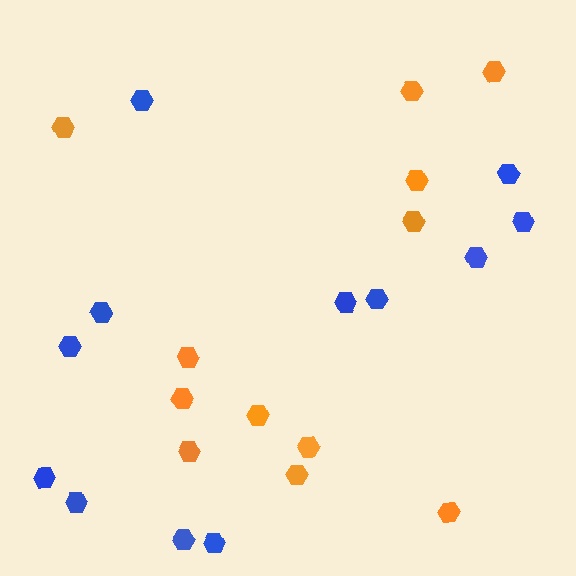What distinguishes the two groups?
There are 2 groups: one group of blue hexagons (12) and one group of orange hexagons (12).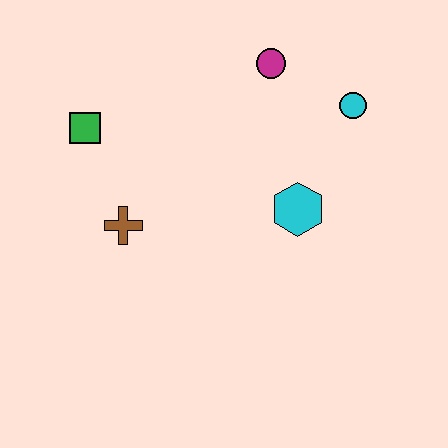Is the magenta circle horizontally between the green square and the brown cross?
No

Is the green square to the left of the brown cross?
Yes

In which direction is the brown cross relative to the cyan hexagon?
The brown cross is to the left of the cyan hexagon.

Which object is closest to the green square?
The brown cross is closest to the green square.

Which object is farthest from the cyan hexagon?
The green square is farthest from the cyan hexagon.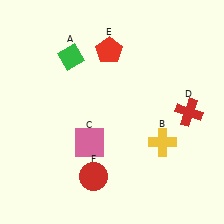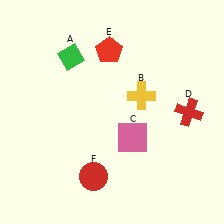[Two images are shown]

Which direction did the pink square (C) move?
The pink square (C) moved right.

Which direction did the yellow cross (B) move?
The yellow cross (B) moved up.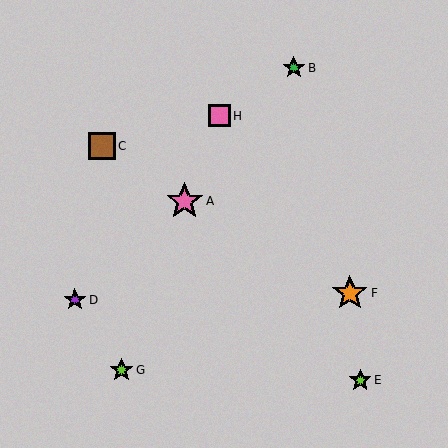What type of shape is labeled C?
Shape C is a brown square.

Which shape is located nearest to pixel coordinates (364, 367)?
The lime star (labeled E) at (360, 380) is nearest to that location.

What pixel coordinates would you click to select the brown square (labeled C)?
Click at (102, 146) to select the brown square C.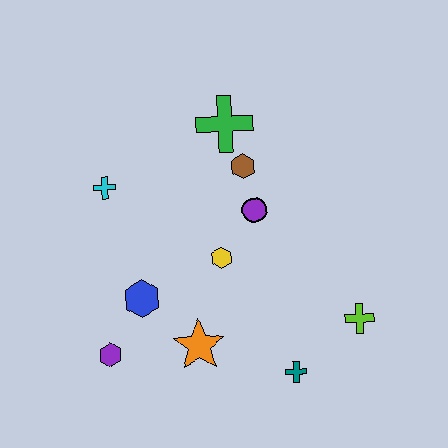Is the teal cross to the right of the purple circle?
Yes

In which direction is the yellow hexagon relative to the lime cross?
The yellow hexagon is to the left of the lime cross.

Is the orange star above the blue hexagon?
No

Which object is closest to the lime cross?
The teal cross is closest to the lime cross.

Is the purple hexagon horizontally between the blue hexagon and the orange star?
No